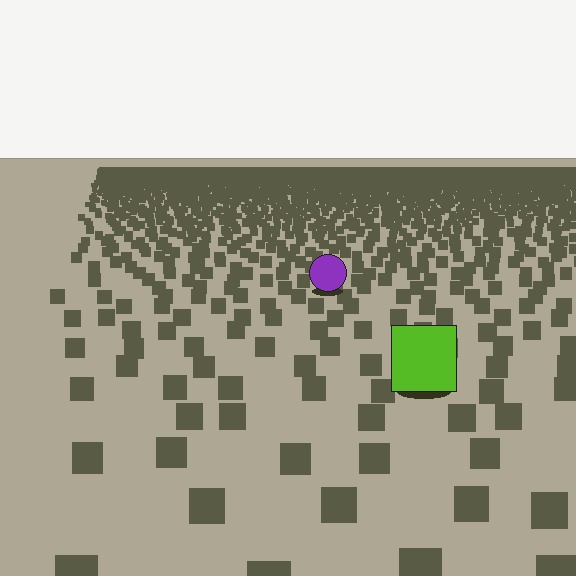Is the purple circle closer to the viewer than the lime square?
No. The lime square is closer — you can tell from the texture gradient: the ground texture is coarser near it.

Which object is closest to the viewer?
The lime square is closest. The texture marks near it are larger and more spread out.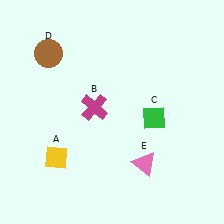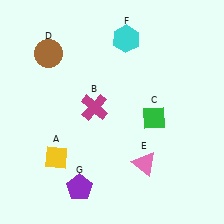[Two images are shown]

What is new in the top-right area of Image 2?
A cyan hexagon (F) was added in the top-right area of Image 2.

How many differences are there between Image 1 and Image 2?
There are 2 differences between the two images.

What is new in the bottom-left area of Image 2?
A purple pentagon (G) was added in the bottom-left area of Image 2.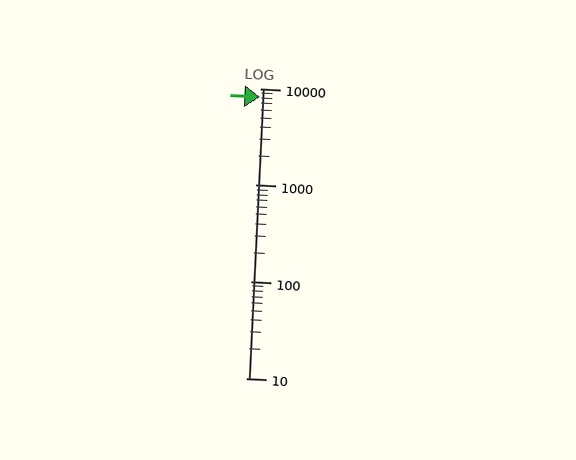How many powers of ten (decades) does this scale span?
The scale spans 3 decades, from 10 to 10000.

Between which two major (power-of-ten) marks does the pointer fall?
The pointer is between 1000 and 10000.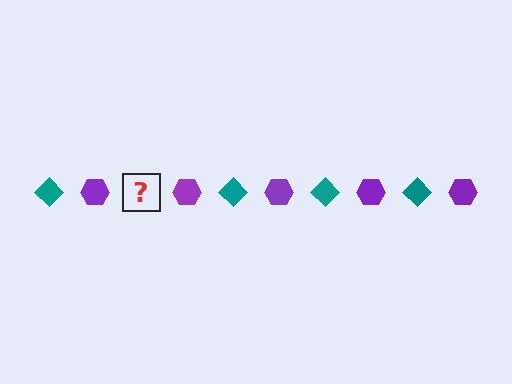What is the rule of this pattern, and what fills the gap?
The rule is that the pattern alternates between teal diamond and purple hexagon. The gap should be filled with a teal diamond.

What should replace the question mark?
The question mark should be replaced with a teal diamond.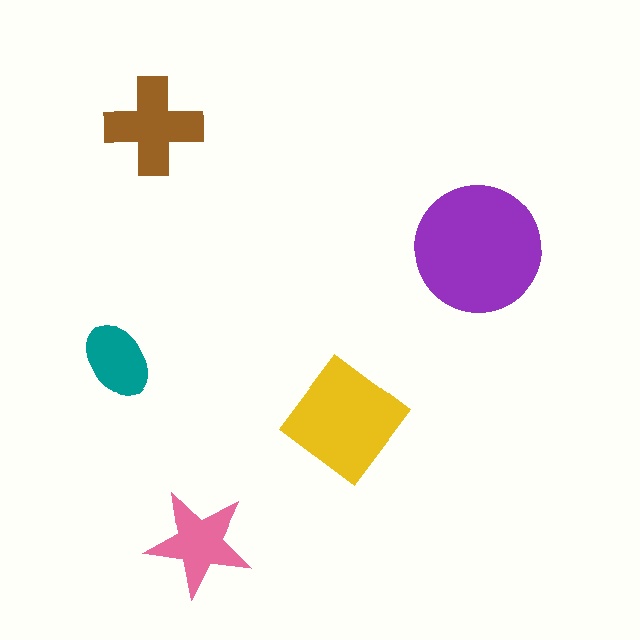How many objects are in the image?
There are 5 objects in the image.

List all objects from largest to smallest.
The purple circle, the yellow diamond, the brown cross, the pink star, the teal ellipse.